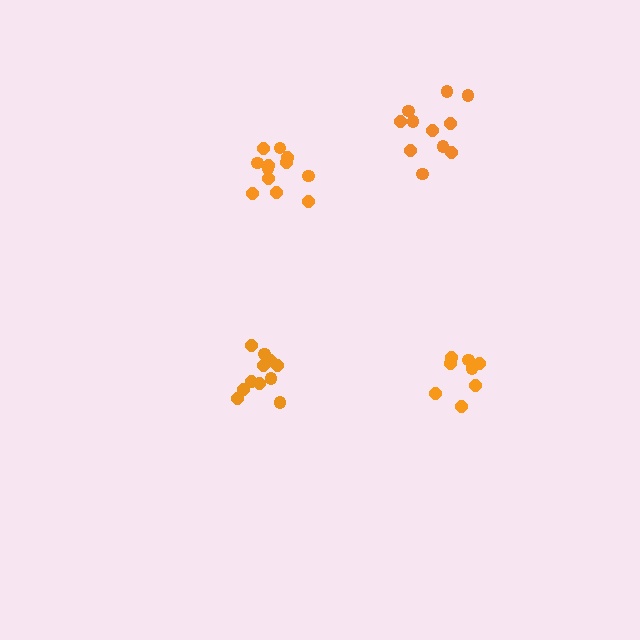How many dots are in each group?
Group 1: 11 dots, Group 2: 8 dots, Group 3: 12 dots, Group 4: 11 dots (42 total).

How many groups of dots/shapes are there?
There are 4 groups.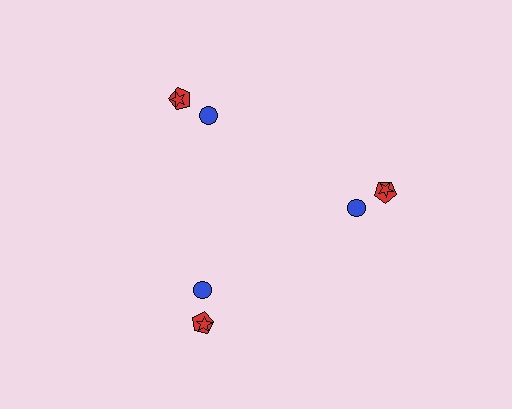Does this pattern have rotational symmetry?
Yes, this pattern has 3-fold rotational symmetry. It looks the same after rotating 120 degrees around the center.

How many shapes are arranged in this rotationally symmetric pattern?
There are 9 shapes, arranged in 3 groups of 3.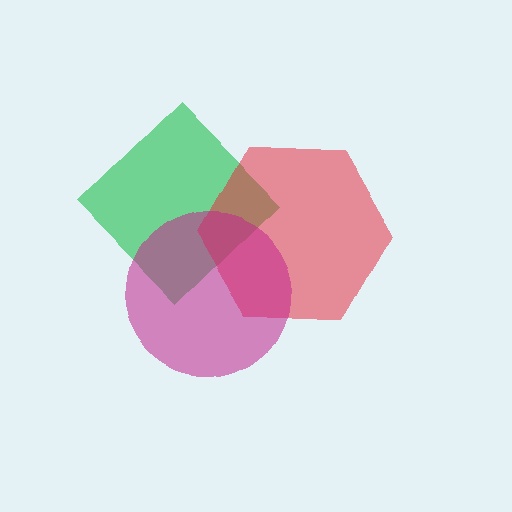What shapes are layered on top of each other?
The layered shapes are: a green diamond, a red hexagon, a magenta circle.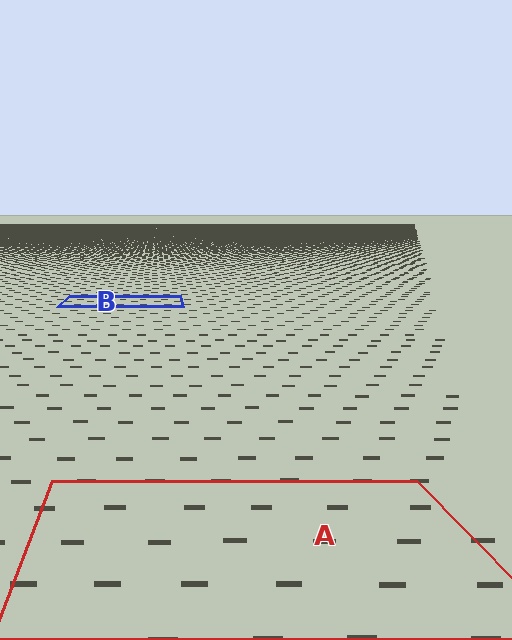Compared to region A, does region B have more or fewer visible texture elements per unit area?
Region B has more texture elements per unit area — they are packed more densely because it is farther away.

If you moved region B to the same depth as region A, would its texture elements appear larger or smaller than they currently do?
They would appear larger. At a closer depth, the same texture elements are projected at a bigger on-screen size.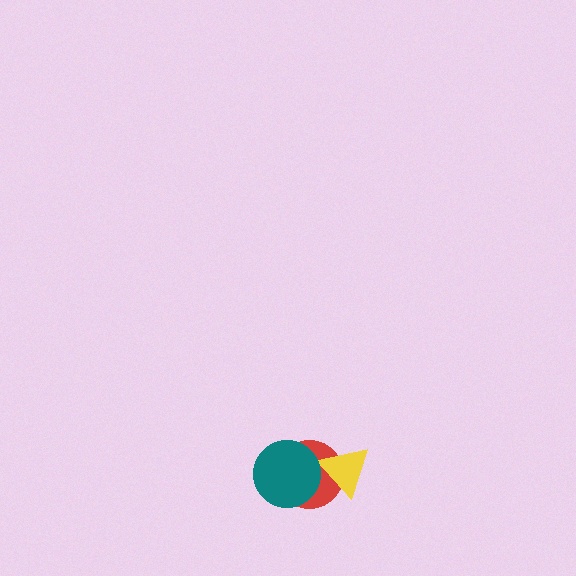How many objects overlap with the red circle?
2 objects overlap with the red circle.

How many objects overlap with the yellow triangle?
1 object overlaps with the yellow triangle.